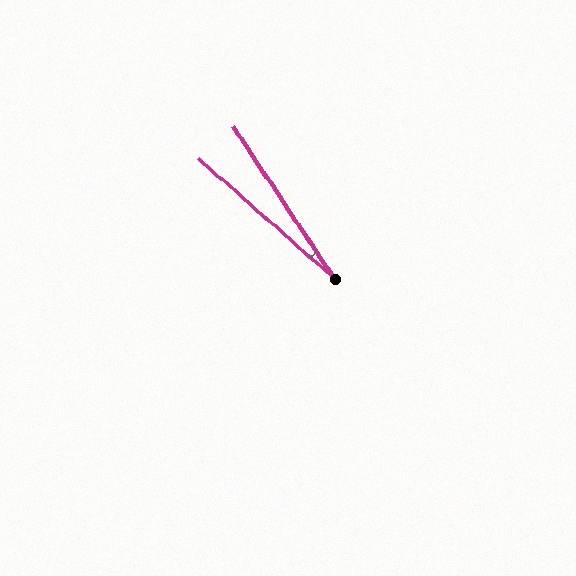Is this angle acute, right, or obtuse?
It is acute.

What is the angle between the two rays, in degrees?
Approximately 15 degrees.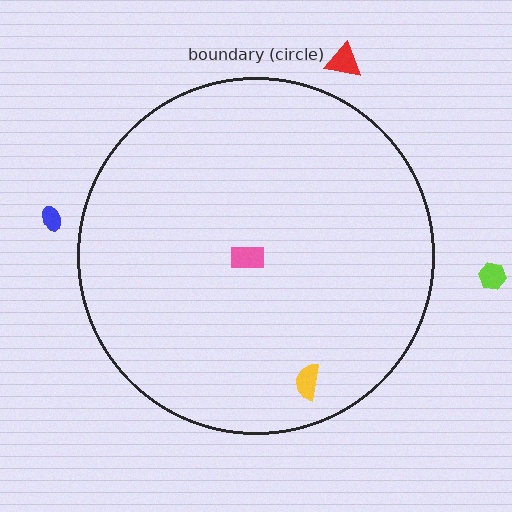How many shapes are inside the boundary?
2 inside, 3 outside.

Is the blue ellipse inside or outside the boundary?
Outside.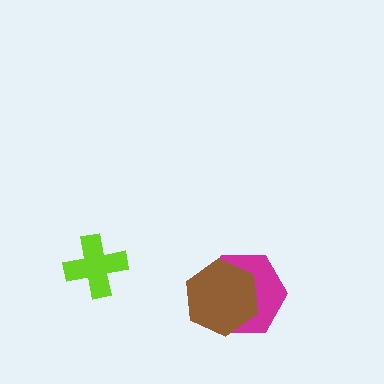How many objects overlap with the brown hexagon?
1 object overlaps with the brown hexagon.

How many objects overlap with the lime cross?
0 objects overlap with the lime cross.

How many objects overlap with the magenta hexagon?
1 object overlaps with the magenta hexagon.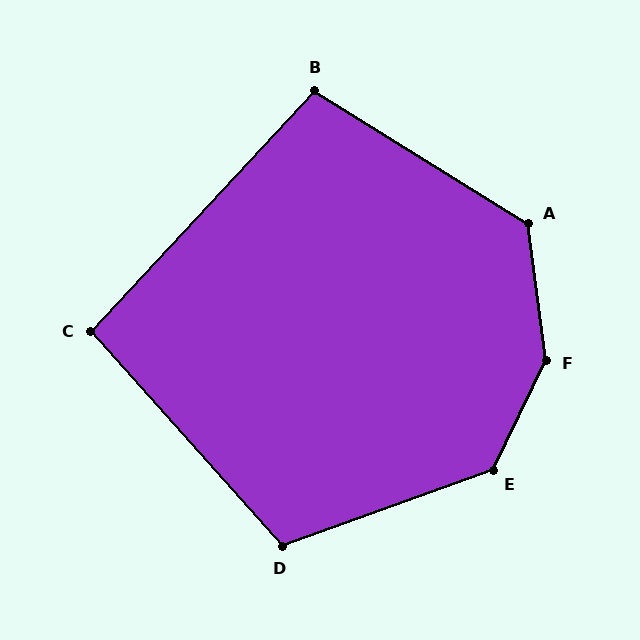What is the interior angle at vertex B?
Approximately 101 degrees (obtuse).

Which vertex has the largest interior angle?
F, at approximately 147 degrees.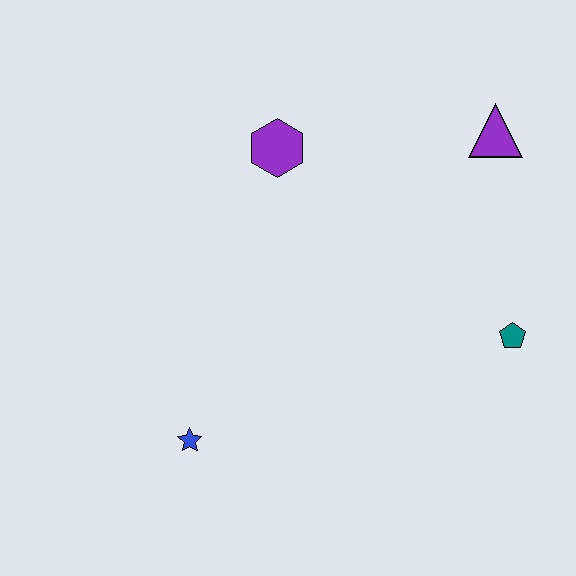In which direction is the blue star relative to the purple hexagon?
The blue star is below the purple hexagon.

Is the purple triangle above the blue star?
Yes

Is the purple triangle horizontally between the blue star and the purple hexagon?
No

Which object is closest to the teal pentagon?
The purple triangle is closest to the teal pentagon.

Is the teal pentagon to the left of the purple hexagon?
No